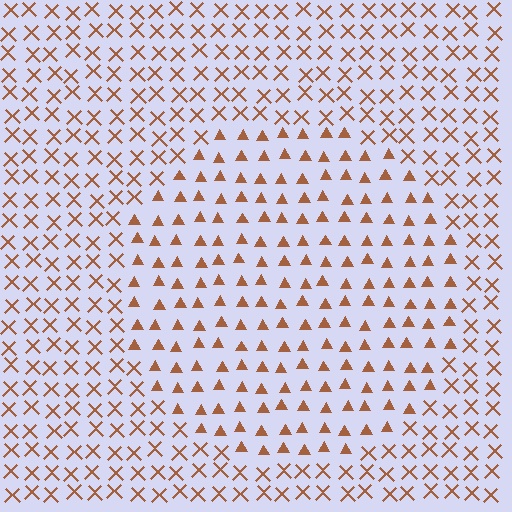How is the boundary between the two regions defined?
The boundary is defined by a change in element shape: triangles inside vs. X marks outside. All elements share the same color and spacing.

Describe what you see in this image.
The image is filled with small brown elements arranged in a uniform grid. A circle-shaped region contains triangles, while the surrounding area contains X marks. The boundary is defined purely by the change in element shape.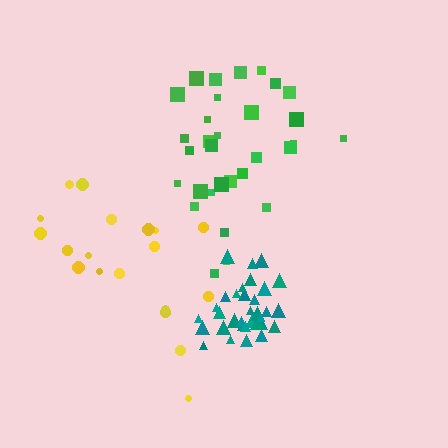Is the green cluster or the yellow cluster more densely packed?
Green.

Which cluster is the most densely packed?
Teal.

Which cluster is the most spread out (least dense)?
Yellow.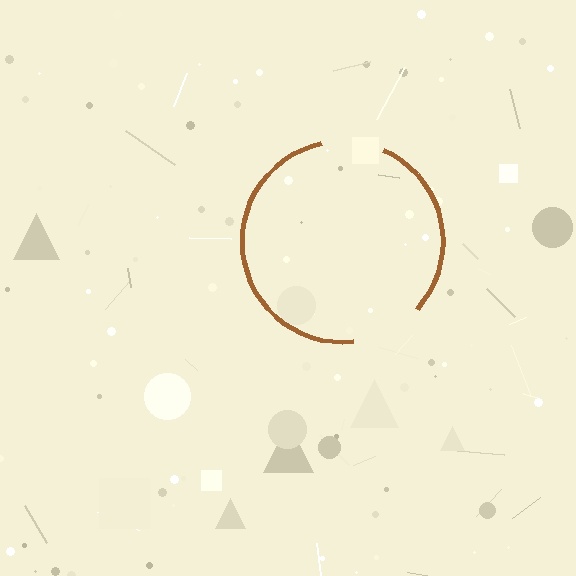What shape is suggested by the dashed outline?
The dashed outline suggests a circle.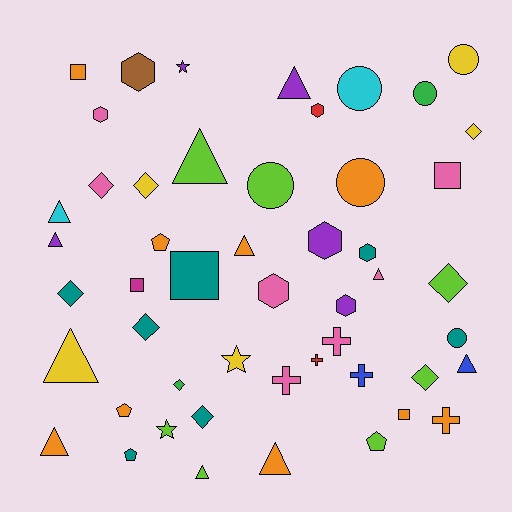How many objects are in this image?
There are 50 objects.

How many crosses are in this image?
There are 5 crosses.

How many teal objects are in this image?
There are 7 teal objects.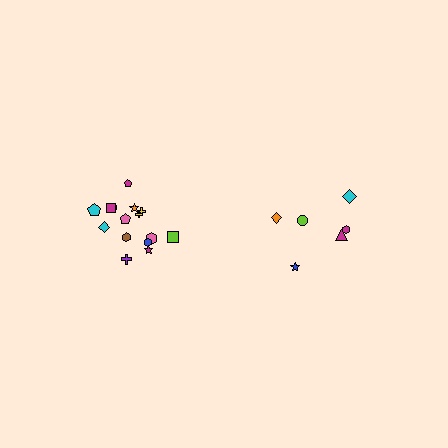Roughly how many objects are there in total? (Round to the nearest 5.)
Roughly 20 objects in total.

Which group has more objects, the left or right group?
The left group.